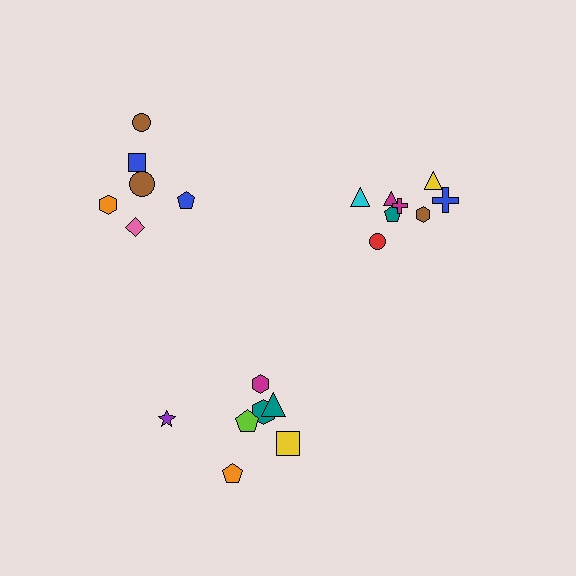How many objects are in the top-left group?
There are 6 objects.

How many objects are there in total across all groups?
There are 21 objects.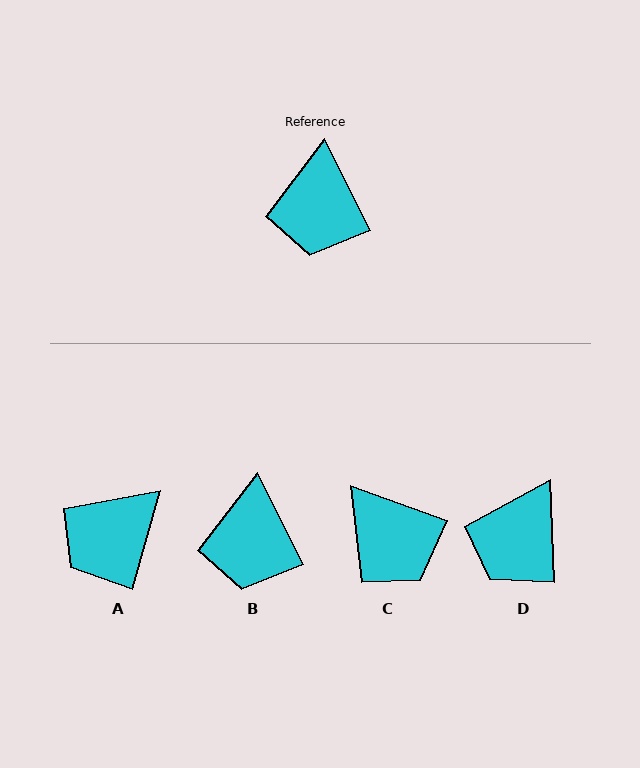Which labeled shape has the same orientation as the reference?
B.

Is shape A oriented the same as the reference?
No, it is off by about 42 degrees.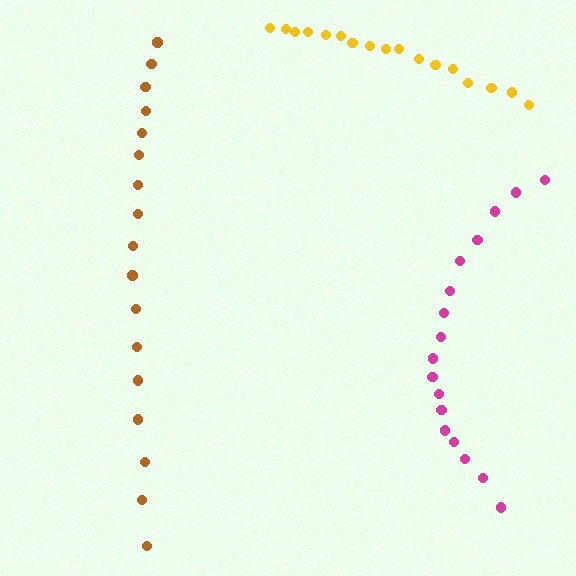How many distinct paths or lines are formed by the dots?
There are 3 distinct paths.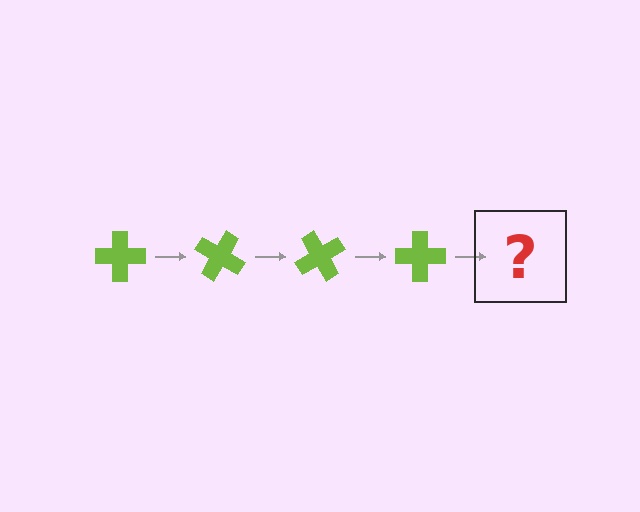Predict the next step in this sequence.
The next step is a lime cross rotated 120 degrees.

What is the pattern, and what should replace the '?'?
The pattern is that the cross rotates 30 degrees each step. The '?' should be a lime cross rotated 120 degrees.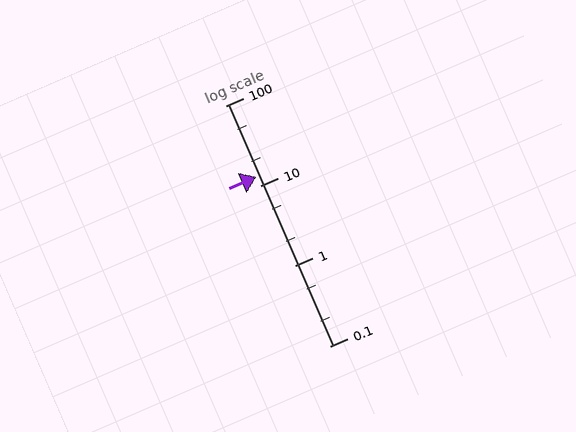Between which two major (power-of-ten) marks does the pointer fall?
The pointer is between 10 and 100.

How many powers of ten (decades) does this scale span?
The scale spans 3 decades, from 0.1 to 100.